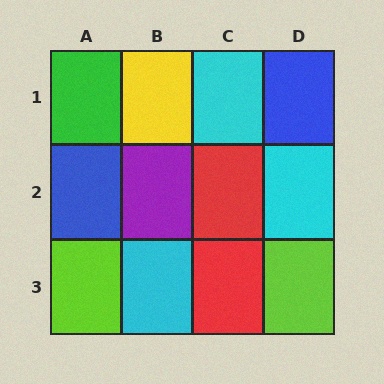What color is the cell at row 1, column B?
Yellow.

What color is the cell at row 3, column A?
Lime.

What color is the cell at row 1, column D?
Blue.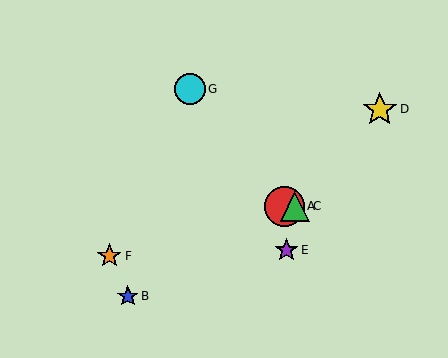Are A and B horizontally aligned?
No, A is at y≈206 and B is at y≈296.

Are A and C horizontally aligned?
Yes, both are at y≈206.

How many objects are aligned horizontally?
2 objects (A, C) are aligned horizontally.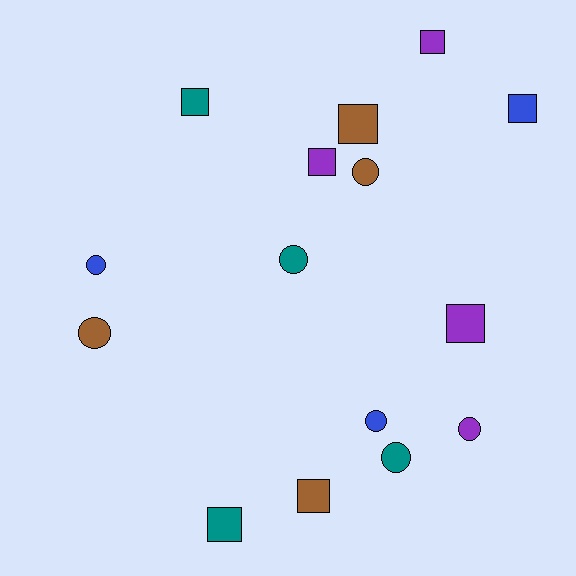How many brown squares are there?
There are 2 brown squares.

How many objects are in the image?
There are 15 objects.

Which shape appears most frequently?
Square, with 8 objects.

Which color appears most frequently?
Brown, with 4 objects.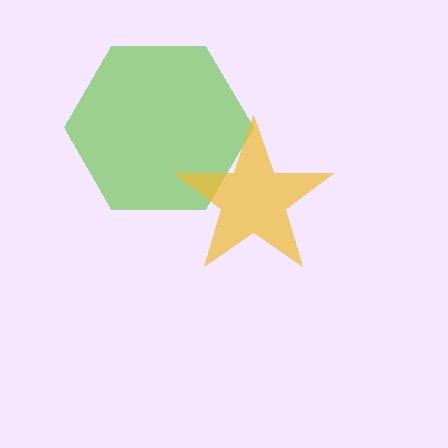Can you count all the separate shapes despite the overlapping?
Yes, there are 2 separate shapes.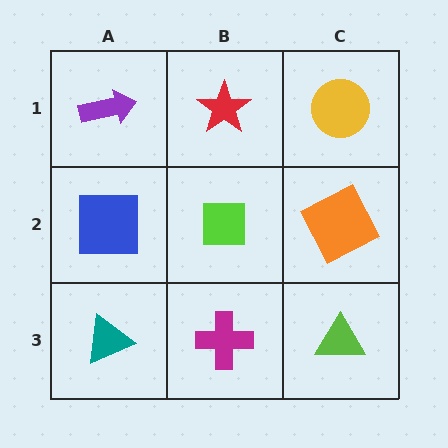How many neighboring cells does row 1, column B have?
3.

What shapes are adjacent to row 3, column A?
A blue square (row 2, column A), a magenta cross (row 3, column B).